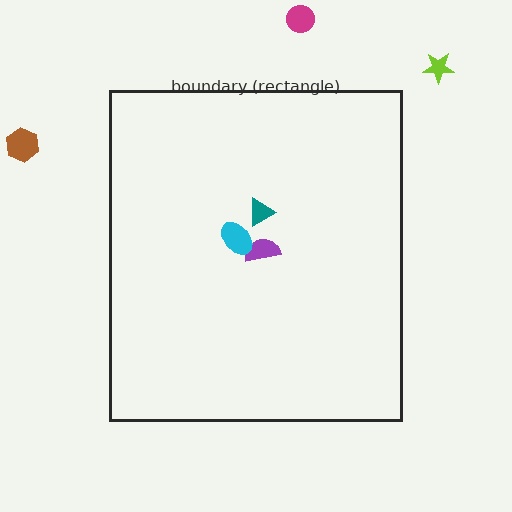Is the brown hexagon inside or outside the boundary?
Outside.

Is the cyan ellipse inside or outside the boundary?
Inside.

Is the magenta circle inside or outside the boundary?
Outside.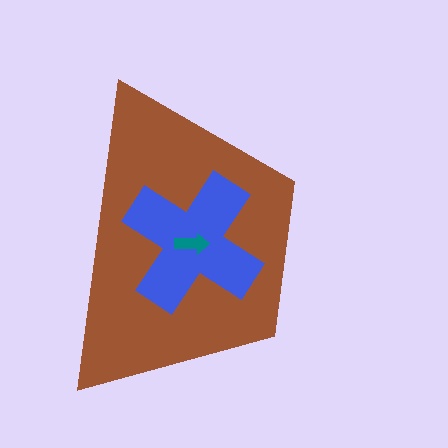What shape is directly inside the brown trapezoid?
The blue cross.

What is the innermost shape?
The teal arrow.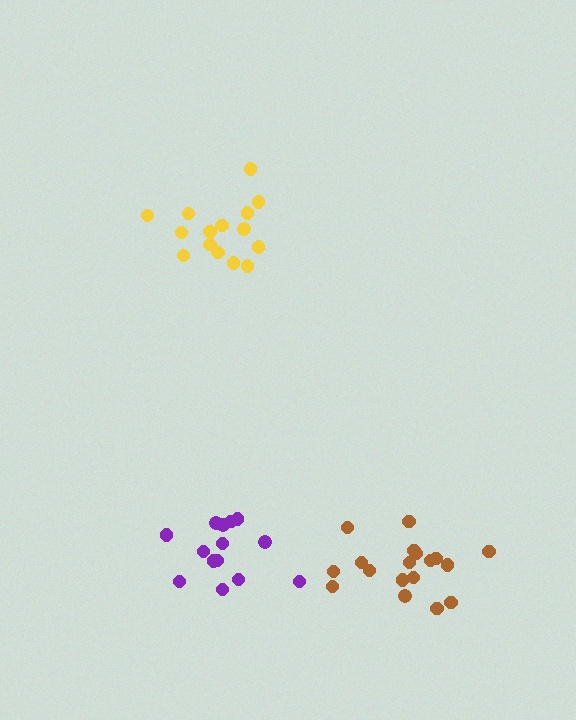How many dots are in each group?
Group 1: 15 dots, Group 2: 14 dots, Group 3: 18 dots (47 total).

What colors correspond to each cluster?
The clusters are colored: yellow, purple, brown.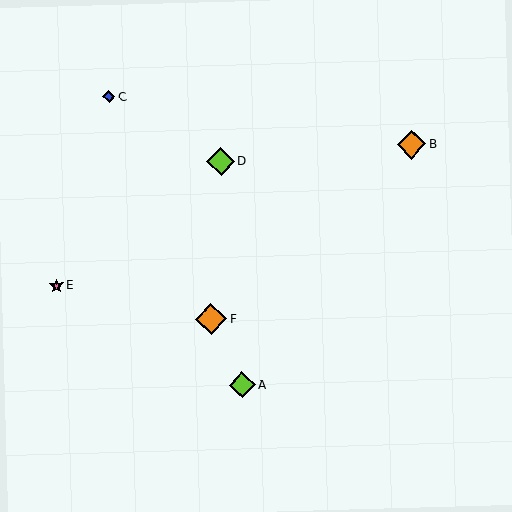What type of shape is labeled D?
Shape D is a lime diamond.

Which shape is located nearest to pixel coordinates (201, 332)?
The orange diamond (labeled F) at (211, 319) is nearest to that location.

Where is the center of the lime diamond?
The center of the lime diamond is at (242, 385).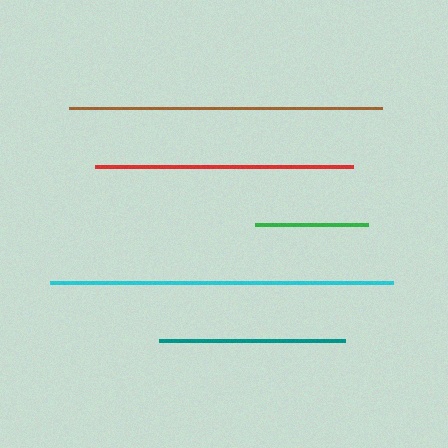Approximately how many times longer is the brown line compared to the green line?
The brown line is approximately 2.8 times the length of the green line.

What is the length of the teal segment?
The teal segment is approximately 186 pixels long.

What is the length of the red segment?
The red segment is approximately 257 pixels long.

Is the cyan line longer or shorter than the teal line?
The cyan line is longer than the teal line.